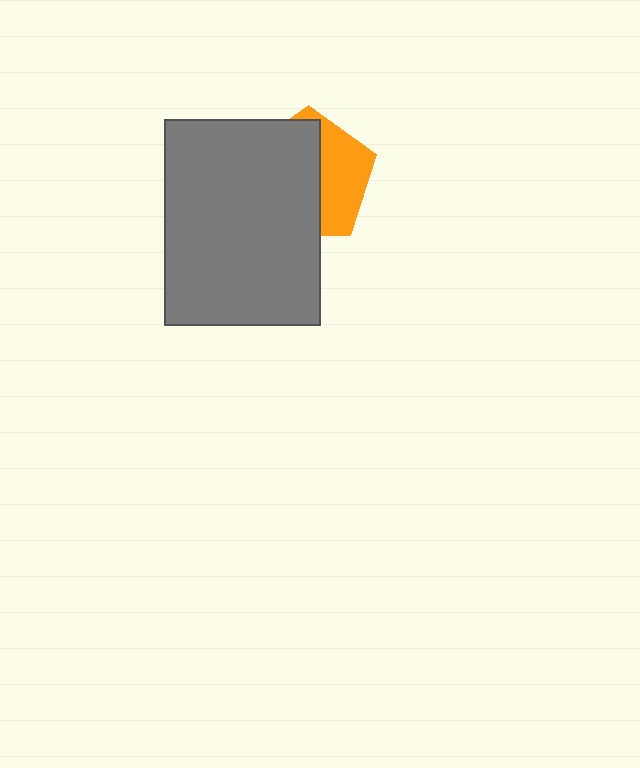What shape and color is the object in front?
The object in front is a gray rectangle.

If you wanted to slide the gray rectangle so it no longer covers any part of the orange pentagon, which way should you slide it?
Slide it left — that is the most direct way to separate the two shapes.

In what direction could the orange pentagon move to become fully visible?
The orange pentagon could move right. That would shift it out from behind the gray rectangle entirely.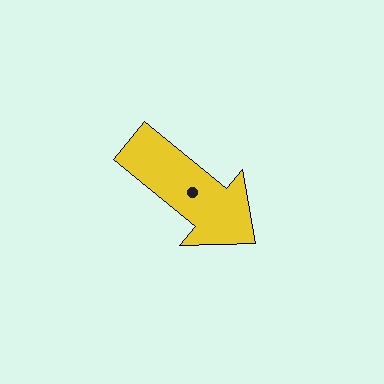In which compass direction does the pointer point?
Southeast.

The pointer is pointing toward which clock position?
Roughly 4 o'clock.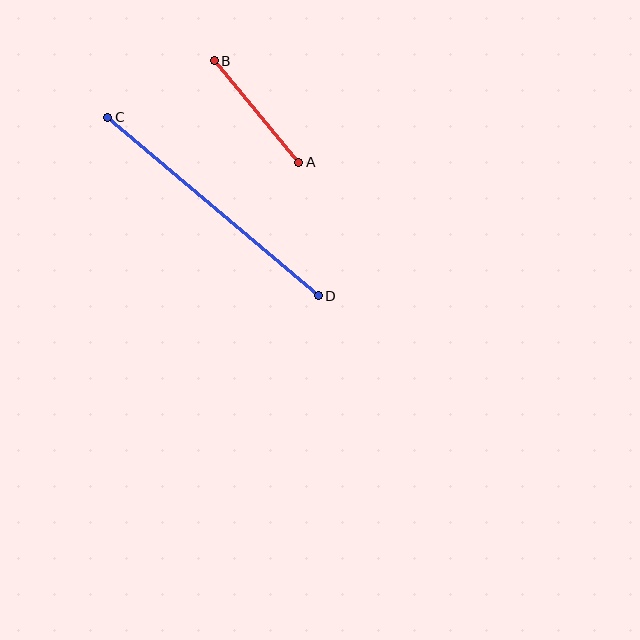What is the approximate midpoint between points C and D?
The midpoint is at approximately (213, 207) pixels.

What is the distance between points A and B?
The distance is approximately 132 pixels.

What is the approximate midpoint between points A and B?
The midpoint is at approximately (256, 111) pixels.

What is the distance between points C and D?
The distance is approximately 276 pixels.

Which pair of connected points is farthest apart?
Points C and D are farthest apart.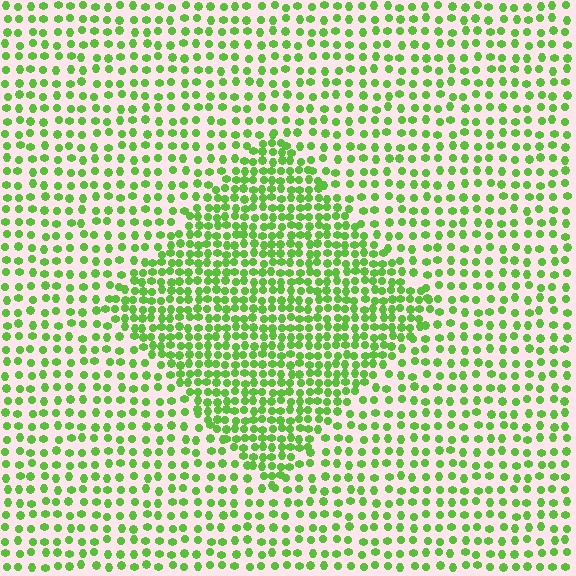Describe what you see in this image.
The image contains small lime elements arranged at two different densities. A diamond-shaped region is visible where the elements are more densely packed than the surrounding area.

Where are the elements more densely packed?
The elements are more densely packed inside the diamond boundary.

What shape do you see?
I see a diamond.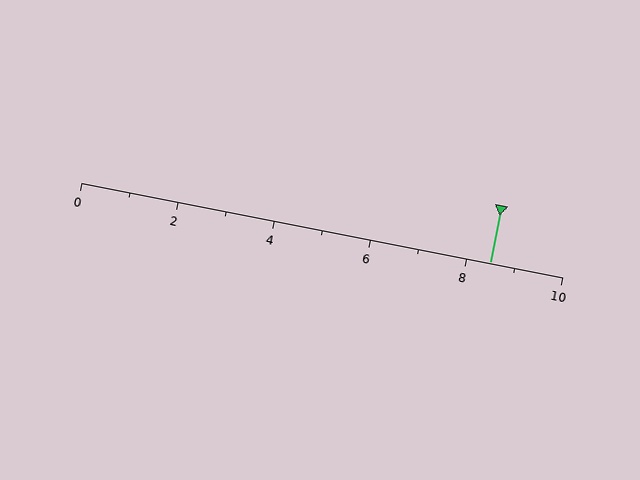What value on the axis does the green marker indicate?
The marker indicates approximately 8.5.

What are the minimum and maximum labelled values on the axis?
The axis runs from 0 to 10.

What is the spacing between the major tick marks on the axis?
The major ticks are spaced 2 apart.